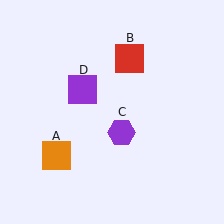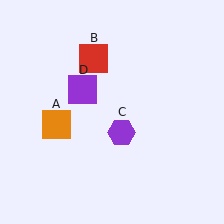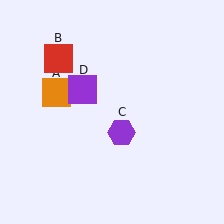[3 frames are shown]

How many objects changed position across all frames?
2 objects changed position: orange square (object A), red square (object B).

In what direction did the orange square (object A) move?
The orange square (object A) moved up.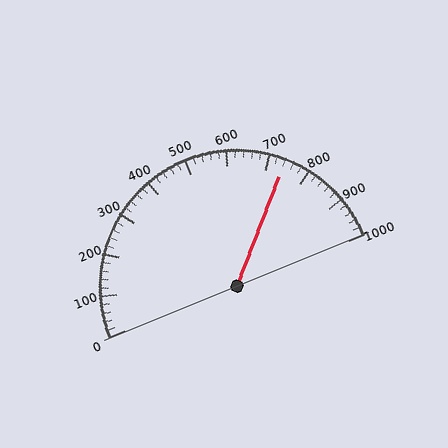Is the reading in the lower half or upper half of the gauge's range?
The reading is in the upper half of the range (0 to 1000).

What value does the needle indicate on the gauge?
The needle indicates approximately 740.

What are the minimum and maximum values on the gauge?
The gauge ranges from 0 to 1000.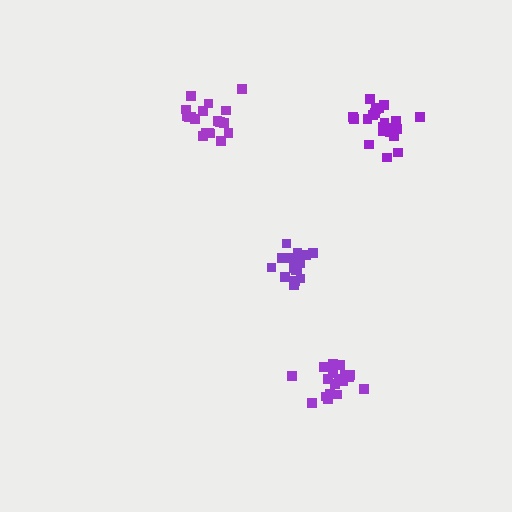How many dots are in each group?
Group 1: 18 dots, Group 2: 15 dots, Group 3: 21 dots, Group 4: 20 dots (74 total).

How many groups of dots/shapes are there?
There are 4 groups.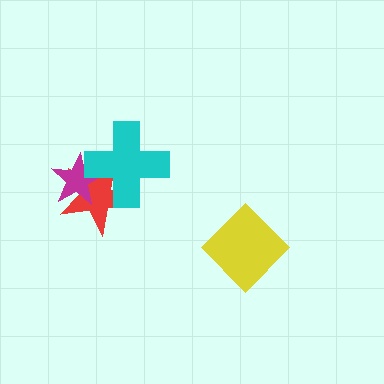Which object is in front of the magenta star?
The cyan cross is in front of the magenta star.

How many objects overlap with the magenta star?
2 objects overlap with the magenta star.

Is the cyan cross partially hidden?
No, no other shape covers it.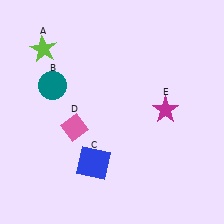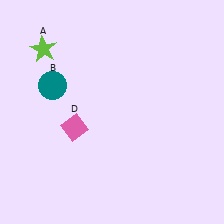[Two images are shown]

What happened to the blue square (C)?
The blue square (C) was removed in Image 2. It was in the bottom-left area of Image 1.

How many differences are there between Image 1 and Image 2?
There are 2 differences between the two images.